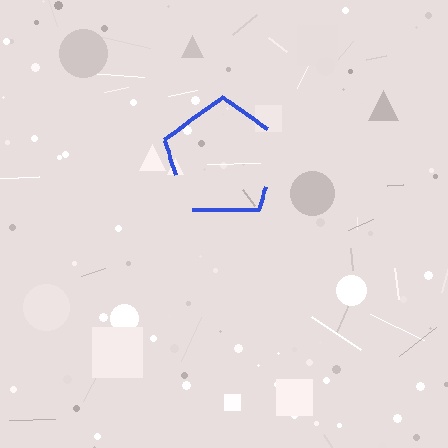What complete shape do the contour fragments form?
The contour fragments form a pentagon.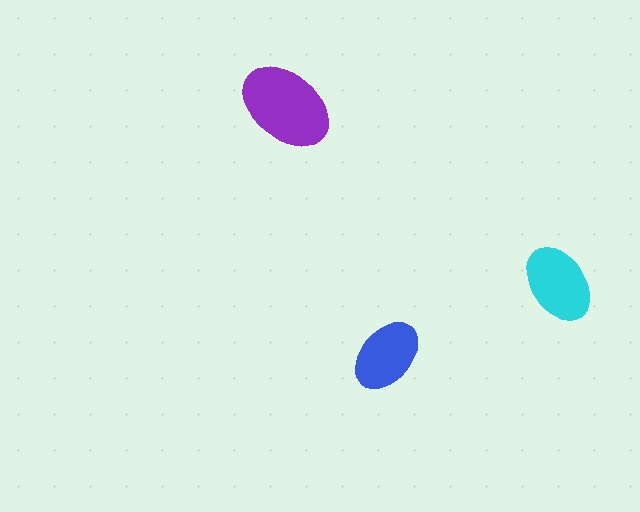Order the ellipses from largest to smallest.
the purple one, the cyan one, the blue one.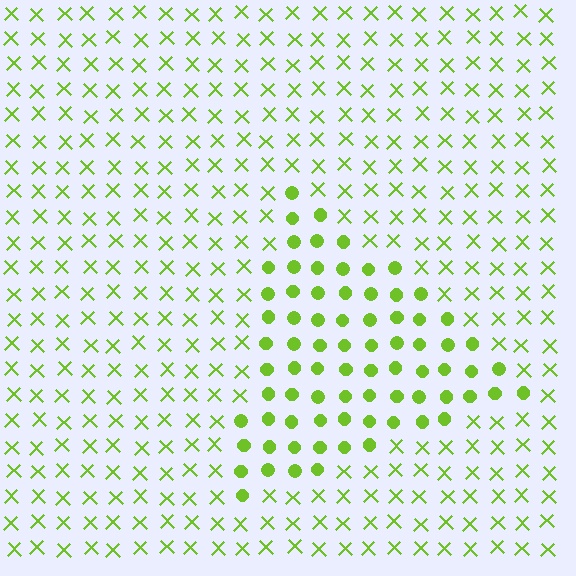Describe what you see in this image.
The image is filled with small lime elements arranged in a uniform grid. A triangle-shaped region contains circles, while the surrounding area contains X marks. The boundary is defined purely by the change in element shape.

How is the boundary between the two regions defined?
The boundary is defined by a change in element shape: circles inside vs. X marks outside. All elements share the same color and spacing.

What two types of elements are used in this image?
The image uses circles inside the triangle region and X marks outside it.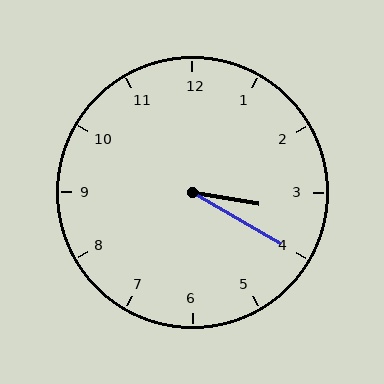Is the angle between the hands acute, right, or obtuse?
It is acute.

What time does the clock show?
3:20.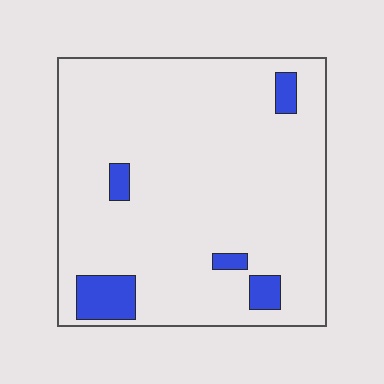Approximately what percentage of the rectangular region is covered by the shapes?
Approximately 10%.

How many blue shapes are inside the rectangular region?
5.